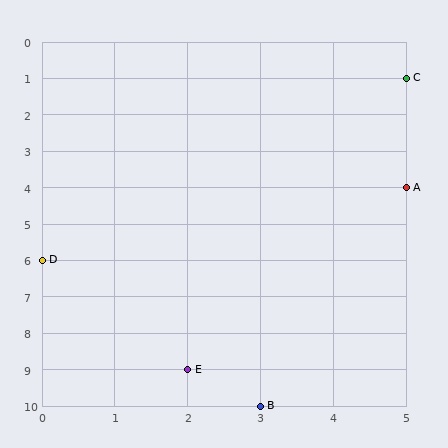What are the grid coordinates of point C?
Point C is at grid coordinates (5, 1).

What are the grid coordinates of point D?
Point D is at grid coordinates (0, 6).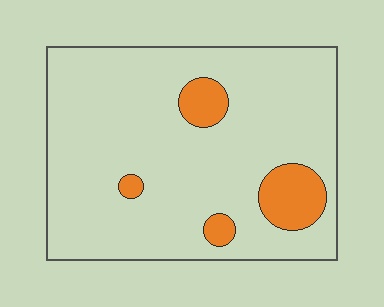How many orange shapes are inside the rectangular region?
4.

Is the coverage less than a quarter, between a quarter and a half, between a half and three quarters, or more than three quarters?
Less than a quarter.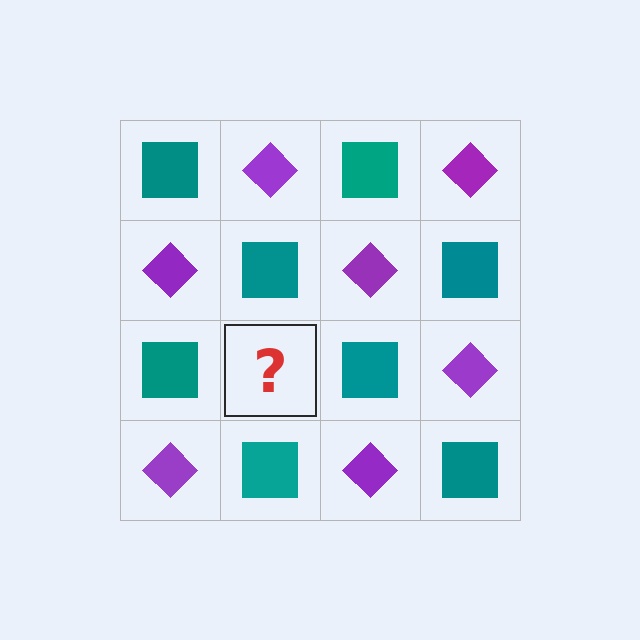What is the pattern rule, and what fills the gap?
The rule is that it alternates teal square and purple diamond in a checkerboard pattern. The gap should be filled with a purple diamond.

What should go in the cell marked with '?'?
The missing cell should contain a purple diamond.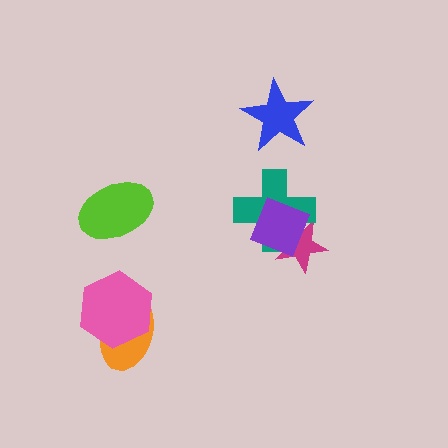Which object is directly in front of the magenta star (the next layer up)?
The teal cross is directly in front of the magenta star.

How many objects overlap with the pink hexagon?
1 object overlaps with the pink hexagon.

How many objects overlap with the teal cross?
2 objects overlap with the teal cross.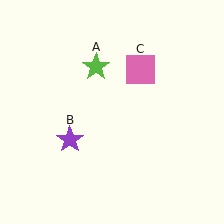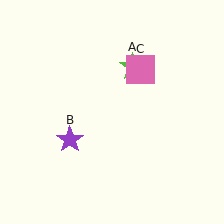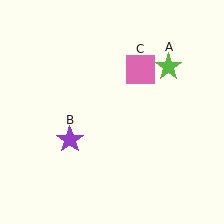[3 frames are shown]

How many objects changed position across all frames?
1 object changed position: lime star (object A).